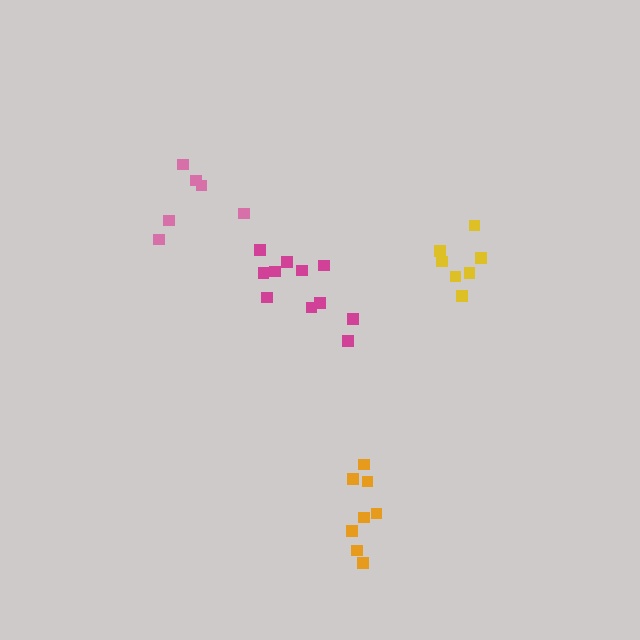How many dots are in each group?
Group 1: 8 dots, Group 2: 7 dots, Group 3: 11 dots, Group 4: 6 dots (32 total).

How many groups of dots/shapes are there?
There are 4 groups.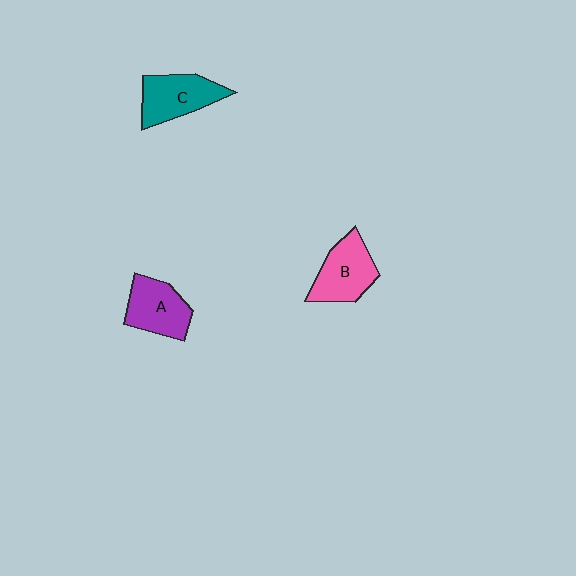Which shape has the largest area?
Shape C (teal).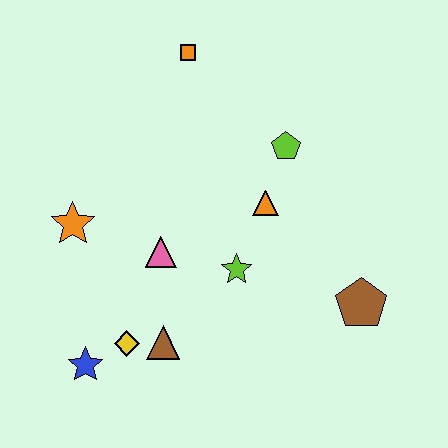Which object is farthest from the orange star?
The brown pentagon is farthest from the orange star.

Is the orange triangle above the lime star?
Yes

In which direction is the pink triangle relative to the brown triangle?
The pink triangle is above the brown triangle.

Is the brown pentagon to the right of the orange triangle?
Yes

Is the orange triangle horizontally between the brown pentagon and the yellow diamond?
Yes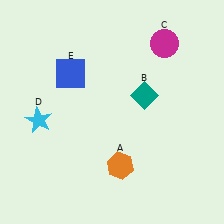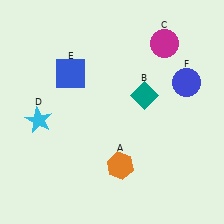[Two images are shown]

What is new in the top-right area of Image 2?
A blue circle (F) was added in the top-right area of Image 2.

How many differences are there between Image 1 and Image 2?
There is 1 difference between the two images.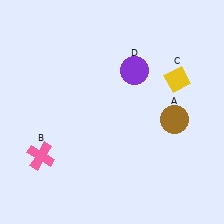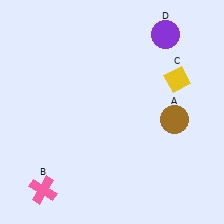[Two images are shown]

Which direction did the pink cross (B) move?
The pink cross (B) moved down.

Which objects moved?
The objects that moved are: the pink cross (B), the purple circle (D).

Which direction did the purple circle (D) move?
The purple circle (D) moved up.